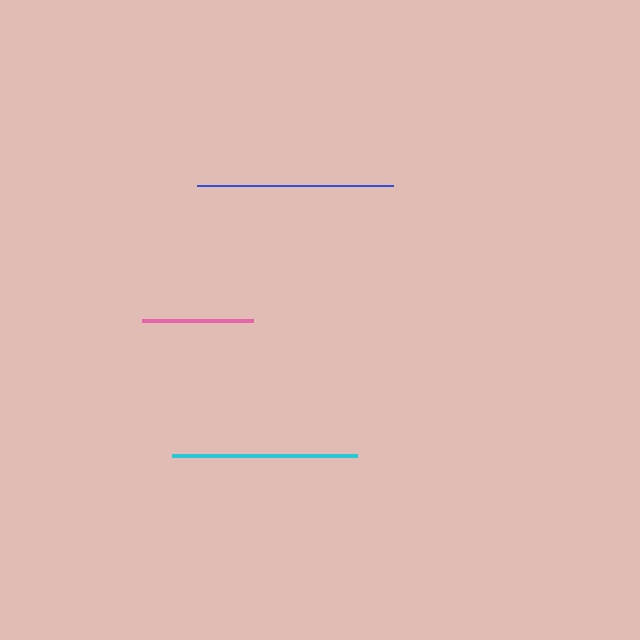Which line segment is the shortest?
The pink line is the shortest at approximately 111 pixels.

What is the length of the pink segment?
The pink segment is approximately 111 pixels long.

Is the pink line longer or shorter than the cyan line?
The cyan line is longer than the pink line.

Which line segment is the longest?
The blue line is the longest at approximately 197 pixels.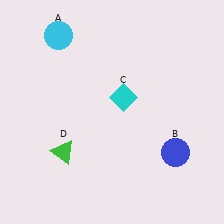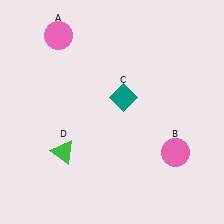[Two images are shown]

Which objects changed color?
A changed from cyan to pink. B changed from blue to pink. C changed from cyan to teal.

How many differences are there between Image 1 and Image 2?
There are 3 differences between the two images.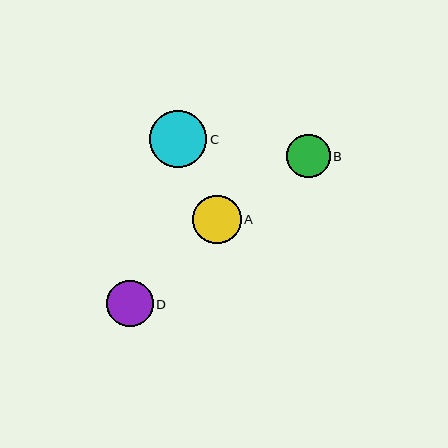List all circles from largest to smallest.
From largest to smallest: C, A, D, B.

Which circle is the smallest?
Circle B is the smallest with a size of approximately 43 pixels.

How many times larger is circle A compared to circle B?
Circle A is approximately 1.1 times the size of circle B.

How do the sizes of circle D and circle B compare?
Circle D and circle B are approximately the same size.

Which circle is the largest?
Circle C is the largest with a size of approximately 57 pixels.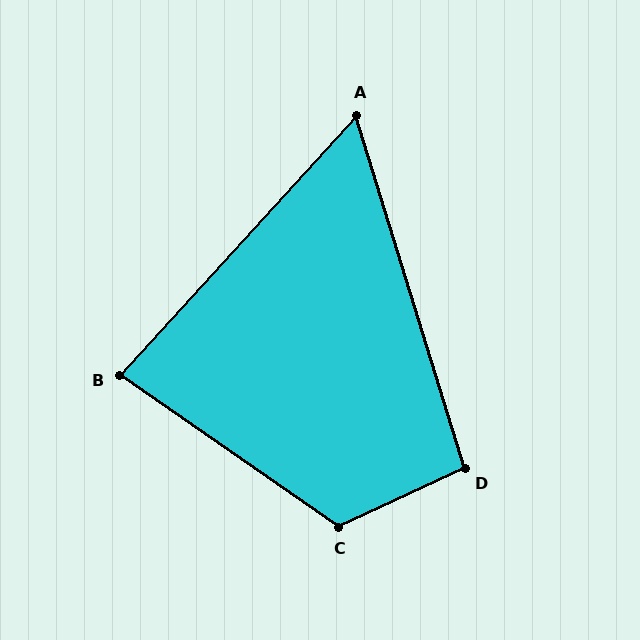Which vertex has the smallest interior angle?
A, at approximately 60 degrees.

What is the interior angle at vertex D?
Approximately 98 degrees (obtuse).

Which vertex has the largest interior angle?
C, at approximately 120 degrees.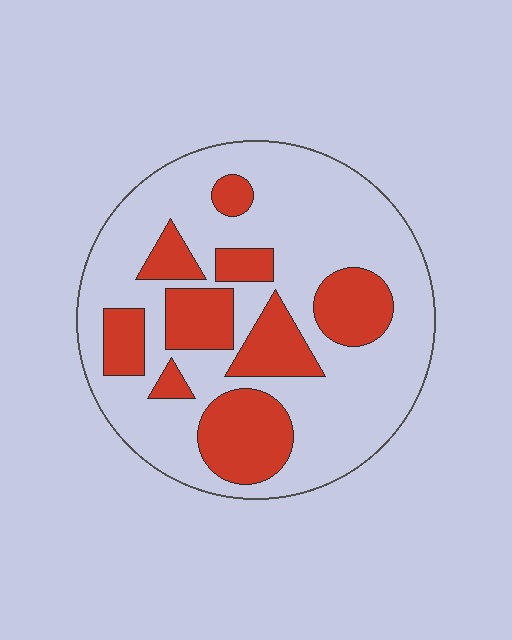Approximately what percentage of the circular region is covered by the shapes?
Approximately 30%.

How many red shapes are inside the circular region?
9.